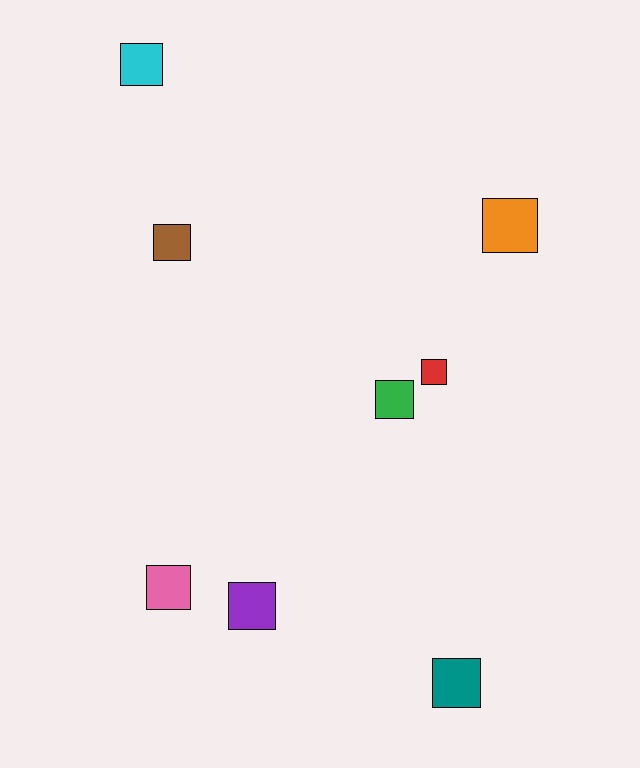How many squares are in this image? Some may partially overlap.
There are 8 squares.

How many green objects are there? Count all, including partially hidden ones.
There is 1 green object.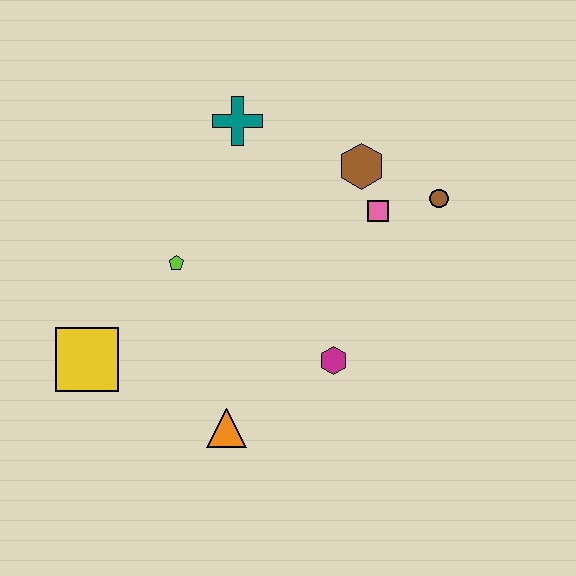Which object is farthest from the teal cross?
The orange triangle is farthest from the teal cross.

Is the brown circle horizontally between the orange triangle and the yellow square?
No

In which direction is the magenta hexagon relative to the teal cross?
The magenta hexagon is below the teal cross.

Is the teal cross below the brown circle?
No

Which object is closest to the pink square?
The brown hexagon is closest to the pink square.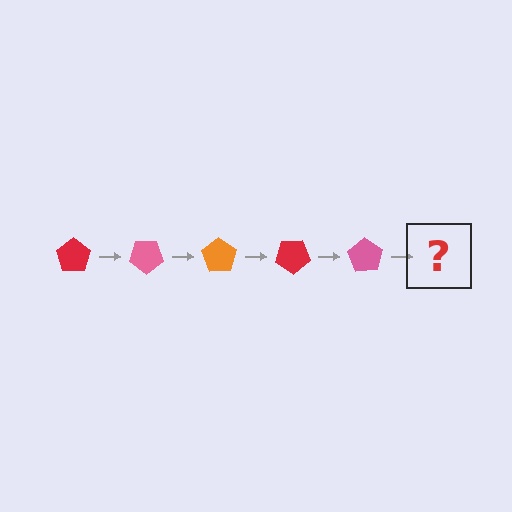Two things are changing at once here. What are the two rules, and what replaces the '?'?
The two rules are that it rotates 35 degrees each step and the color cycles through red, pink, and orange. The '?' should be an orange pentagon, rotated 175 degrees from the start.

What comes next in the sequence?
The next element should be an orange pentagon, rotated 175 degrees from the start.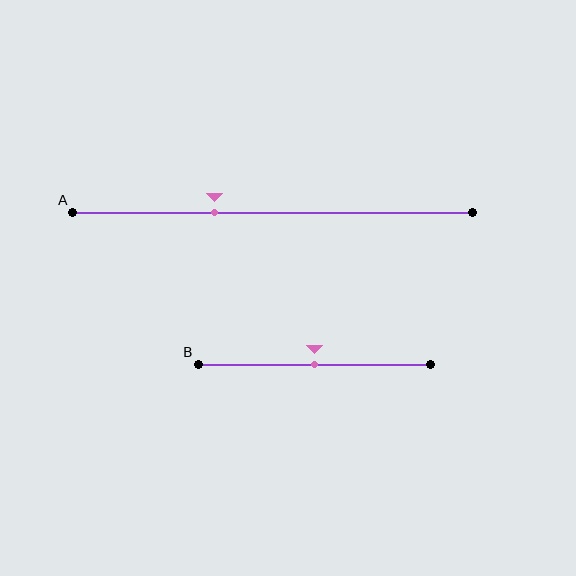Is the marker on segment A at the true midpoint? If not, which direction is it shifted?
No, the marker on segment A is shifted to the left by about 14% of the segment length.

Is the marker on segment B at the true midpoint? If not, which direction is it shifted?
Yes, the marker on segment B is at the true midpoint.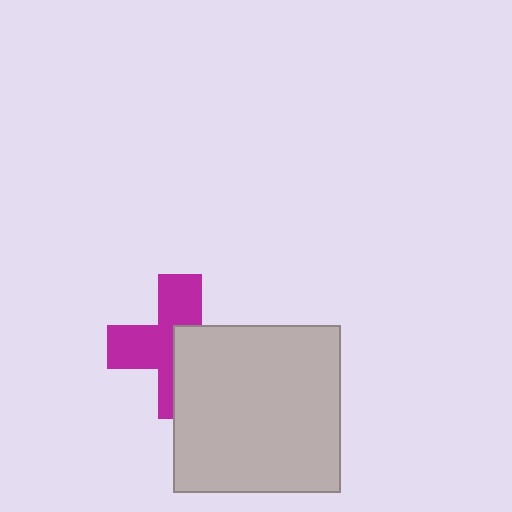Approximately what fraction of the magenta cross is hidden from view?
Roughly 45% of the magenta cross is hidden behind the light gray square.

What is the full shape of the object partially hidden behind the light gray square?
The partially hidden object is a magenta cross.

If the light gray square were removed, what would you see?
You would see the complete magenta cross.